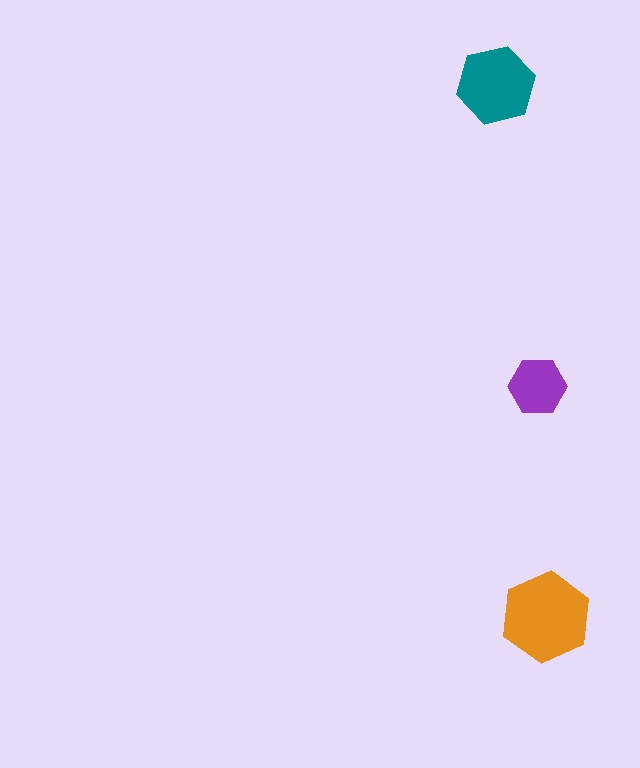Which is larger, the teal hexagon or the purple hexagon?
The teal one.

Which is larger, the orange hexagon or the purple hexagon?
The orange one.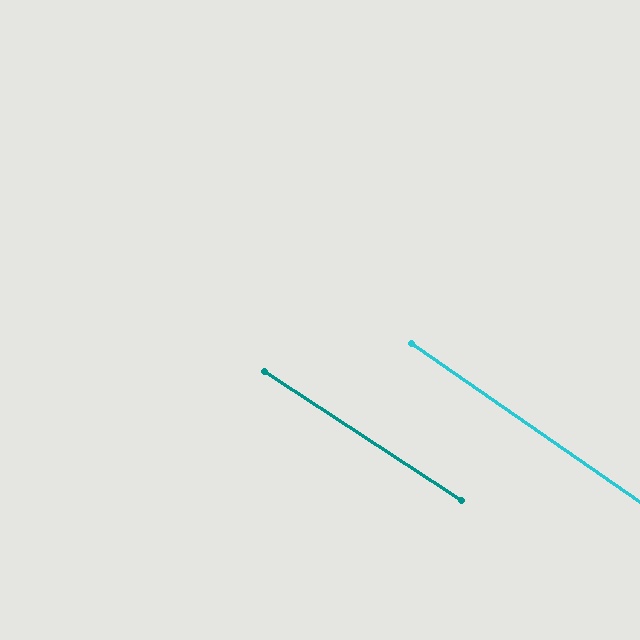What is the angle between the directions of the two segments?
Approximately 1 degree.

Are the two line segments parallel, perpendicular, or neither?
Parallel — their directions differ by only 1.4°.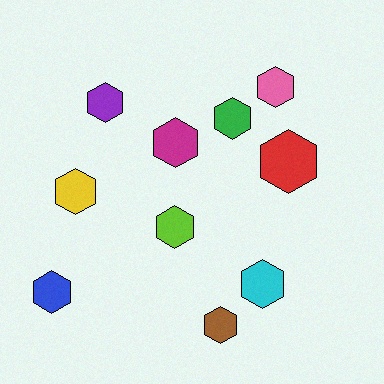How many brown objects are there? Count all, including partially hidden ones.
There is 1 brown object.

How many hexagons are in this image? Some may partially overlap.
There are 10 hexagons.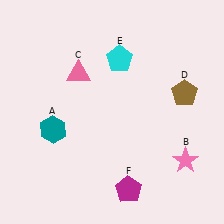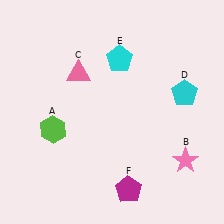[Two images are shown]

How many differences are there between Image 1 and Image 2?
There are 2 differences between the two images.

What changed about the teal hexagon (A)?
In Image 1, A is teal. In Image 2, it changed to lime.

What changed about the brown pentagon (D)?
In Image 1, D is brown. In Image 2, it changed to cyan.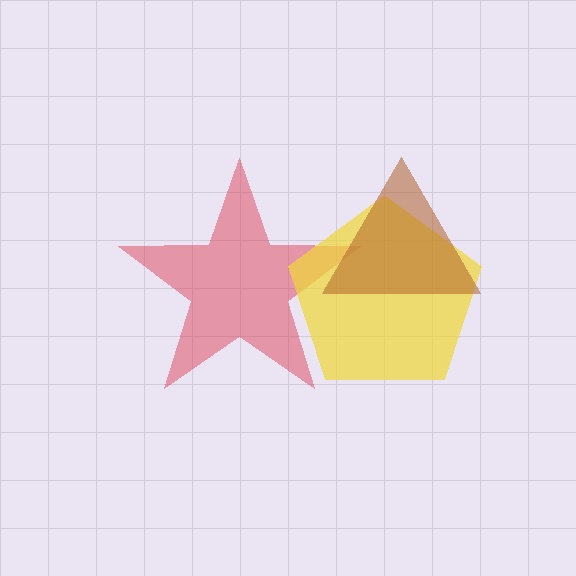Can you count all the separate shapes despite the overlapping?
Yes, there are 3 separate shapes.